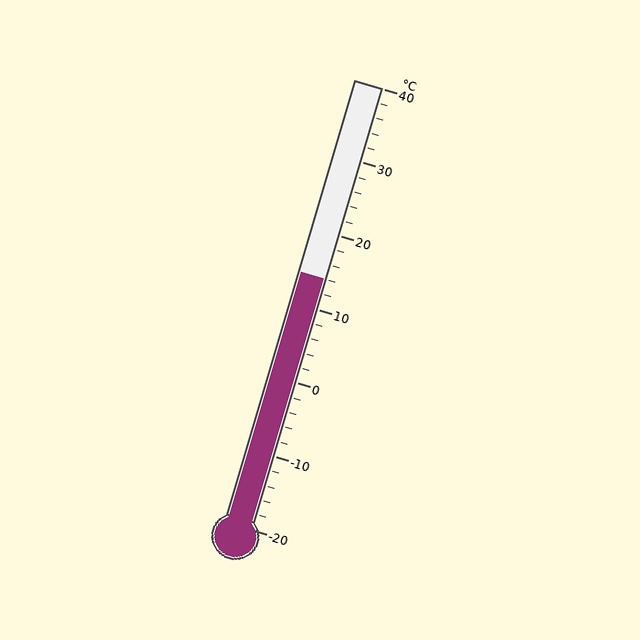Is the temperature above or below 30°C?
The temperature is below 30°C.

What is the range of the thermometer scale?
The thermometer scale ranges from -20°C to 40°C.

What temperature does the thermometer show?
The thermometer shows approximately 14°C.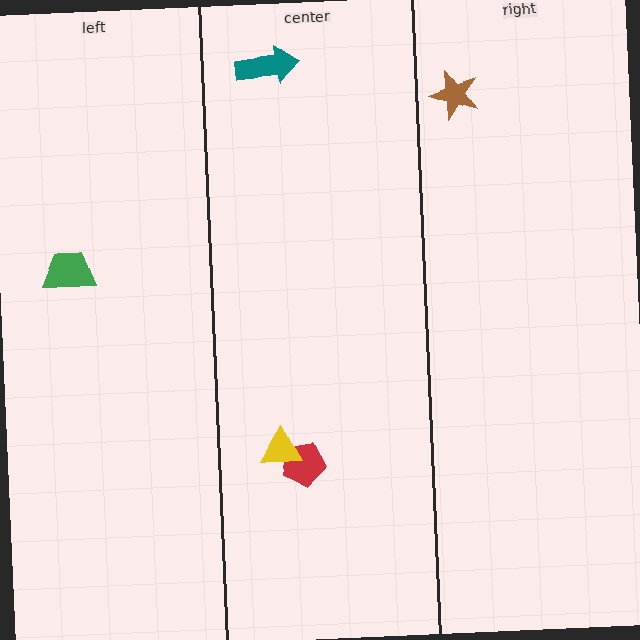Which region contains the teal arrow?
The center region.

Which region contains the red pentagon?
The center region.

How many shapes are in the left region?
1.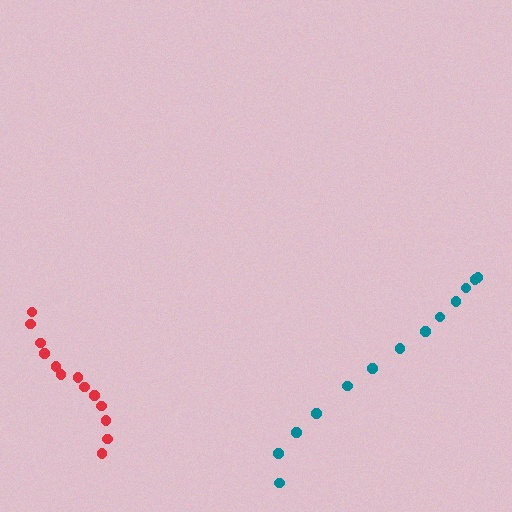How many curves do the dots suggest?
There are 2 distinct paths.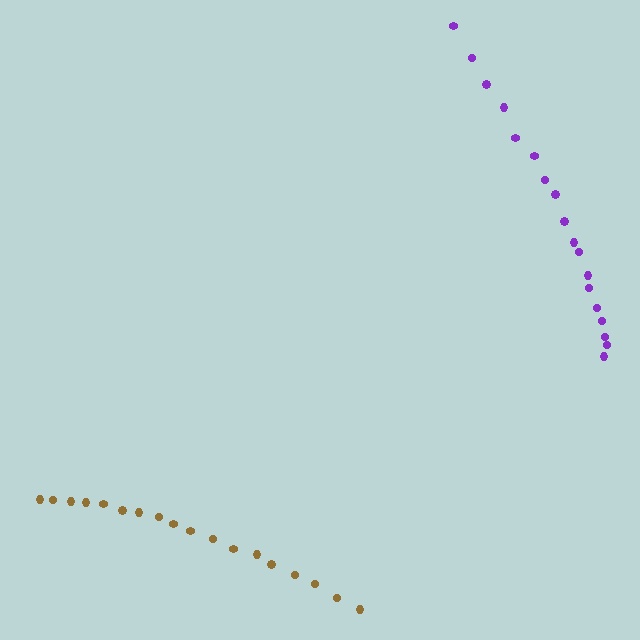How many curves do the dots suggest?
There are 2 distinct paths.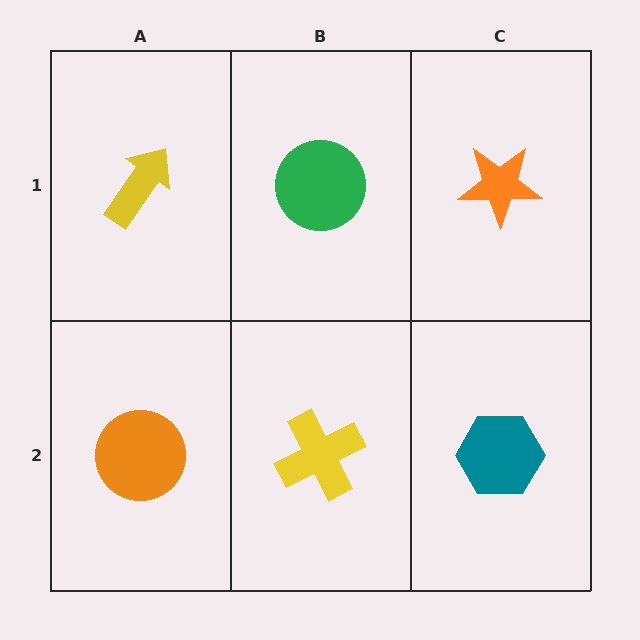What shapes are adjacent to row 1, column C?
A teal hexagon (row 2, column C), a green circle (row 1, column B).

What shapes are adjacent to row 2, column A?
A yellow arrow (row 1, column A), a yellow cross (row 2, column B).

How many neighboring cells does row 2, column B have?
3.